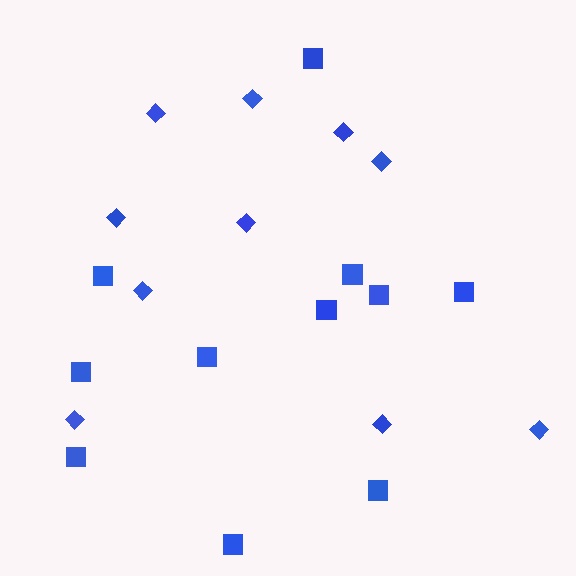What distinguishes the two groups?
There are 2 groups: one group of diamonds (10) and one group of squares (11).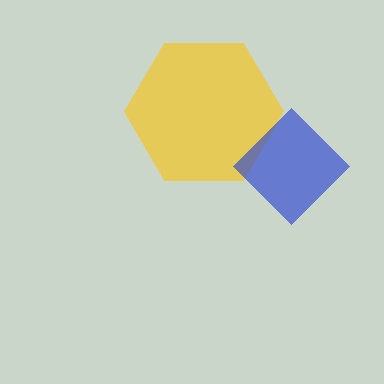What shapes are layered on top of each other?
The layered shapes are: a yellow hexagon, a blue diamond.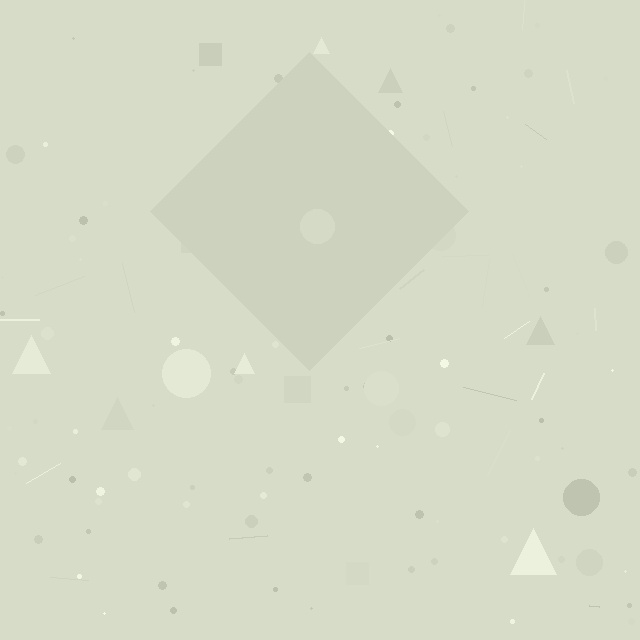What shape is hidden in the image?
A diamond is hidden in the image.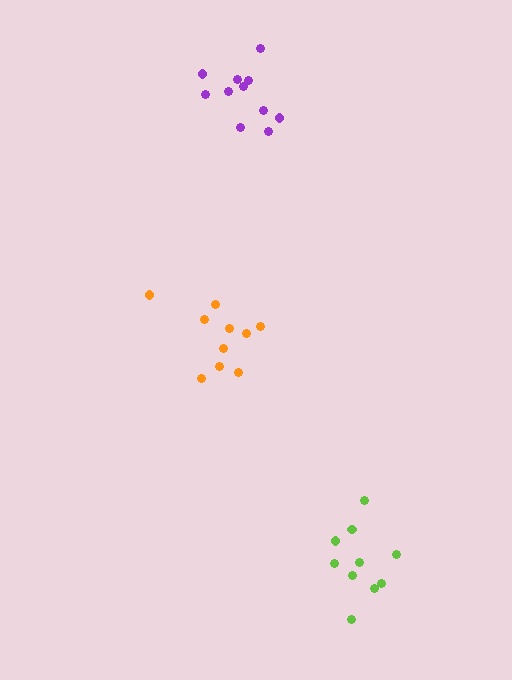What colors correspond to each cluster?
The clusters are colored: orange, lime, purple.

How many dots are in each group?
Group 1: 10 dots, Group 2: 10 dots, Group 3: 11 dots (31 total).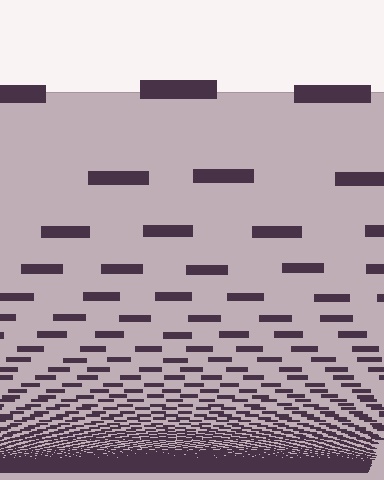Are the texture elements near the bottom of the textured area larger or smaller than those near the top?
Smaller. The gradient is inverted — elements near the bottom are smaller and denser.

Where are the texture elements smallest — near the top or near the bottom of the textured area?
Near the bottom.